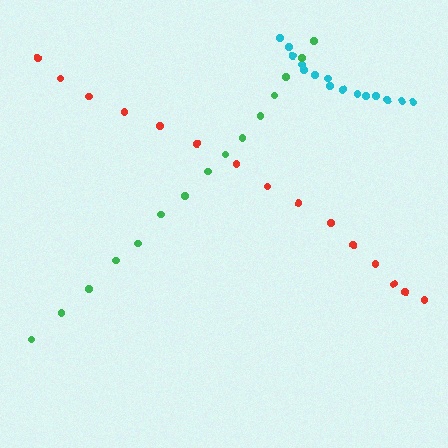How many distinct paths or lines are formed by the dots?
There are 3 distinct paths.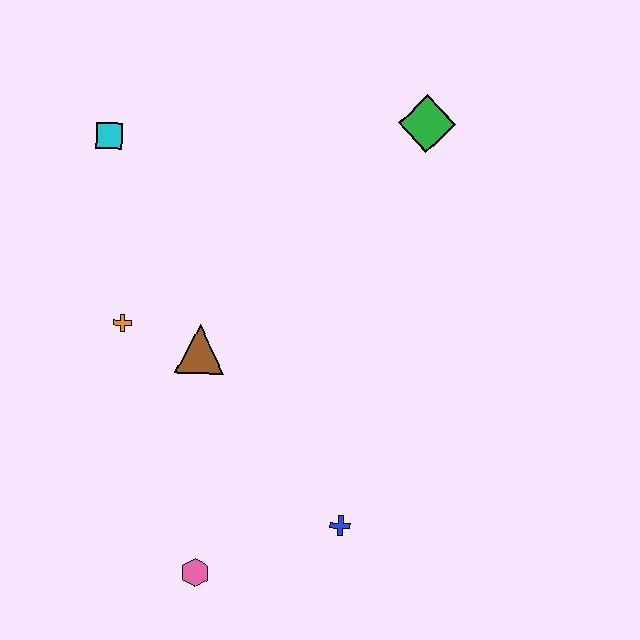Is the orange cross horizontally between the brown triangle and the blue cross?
No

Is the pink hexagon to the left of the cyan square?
No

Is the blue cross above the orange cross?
No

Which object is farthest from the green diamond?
The pink hexagon is farthest from the green diamond.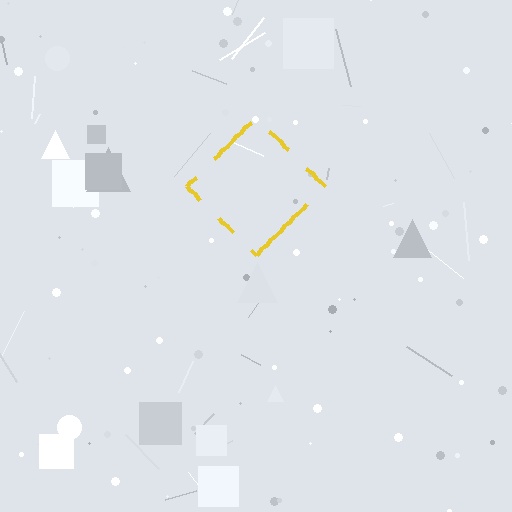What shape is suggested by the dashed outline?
The dashed outline suggests a diamond.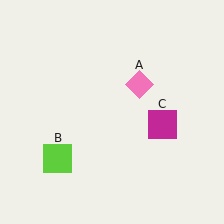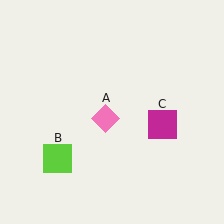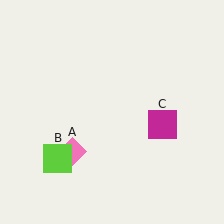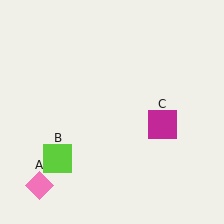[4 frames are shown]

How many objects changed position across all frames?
1 object changed position: pink diamond (object A).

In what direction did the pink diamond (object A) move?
The pink diamond (object A) moved down and to the left.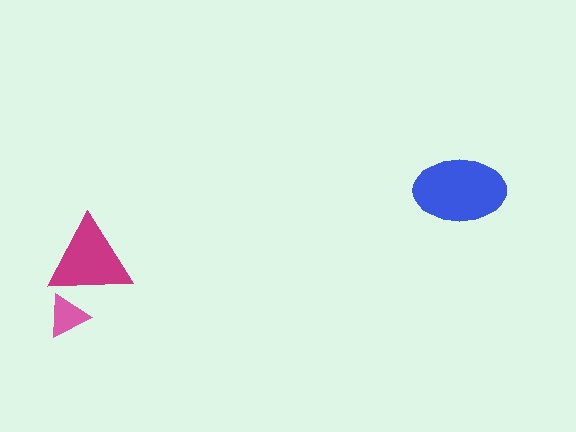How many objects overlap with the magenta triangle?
1 object overlaps with the magenta triangle.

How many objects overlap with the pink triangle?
1 object overlaps with the pink triangle.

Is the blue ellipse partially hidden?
No, no other shape covers it.